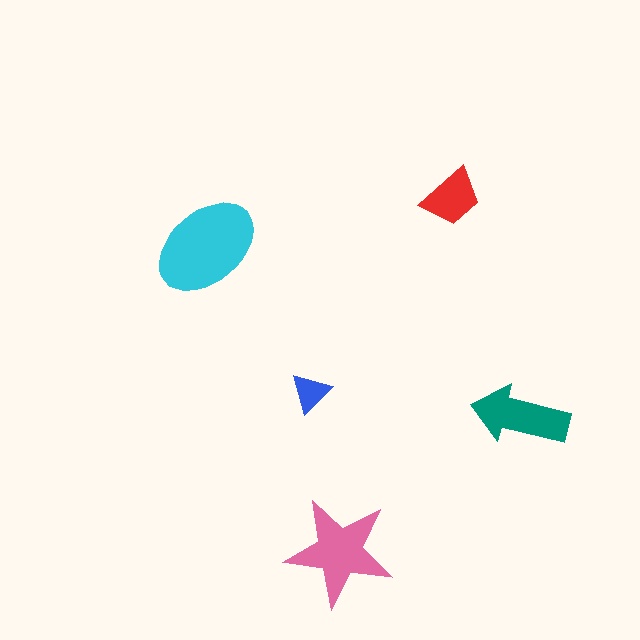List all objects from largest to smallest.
The cyan ellipse, the pink star, the teal arrow, the red trapezoid, the blue triangle.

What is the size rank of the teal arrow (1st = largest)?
3rd.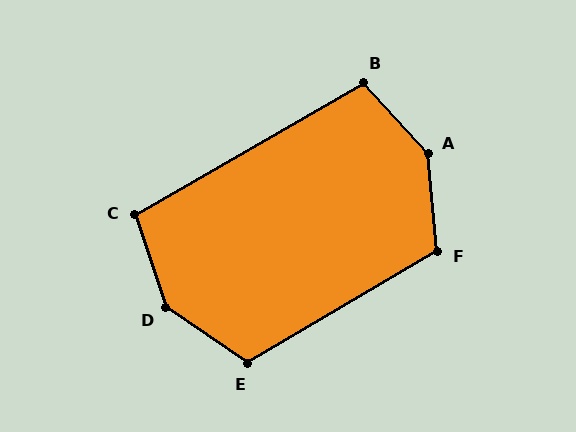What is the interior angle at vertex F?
Approximately 115 degrees (obtuse).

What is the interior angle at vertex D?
Approximately 142 degrees (obtuse).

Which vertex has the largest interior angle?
A, at approximately 143 degrees.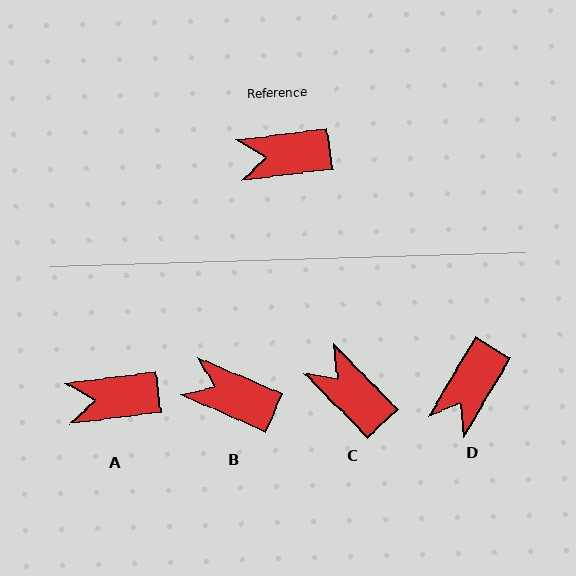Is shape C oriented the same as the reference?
No, it is off by about 53 degrees.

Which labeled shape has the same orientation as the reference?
A.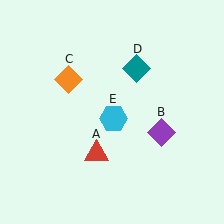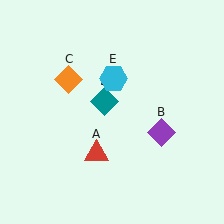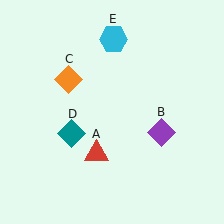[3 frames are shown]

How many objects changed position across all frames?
2 objects changed position: teal diamond (object D), cyan hexagon (object E).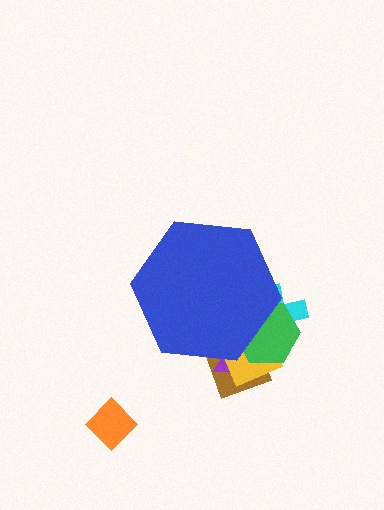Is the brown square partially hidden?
Yes, the brown square is partially hidden behind the blue hexagon.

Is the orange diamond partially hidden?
No, the orange diamond is fully visible.